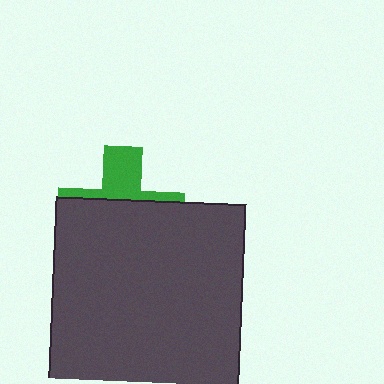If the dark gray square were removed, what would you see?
You would see the complete green cross.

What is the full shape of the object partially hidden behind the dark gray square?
The partially hidden object is a green cross.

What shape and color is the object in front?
The object in front is a dark gray square.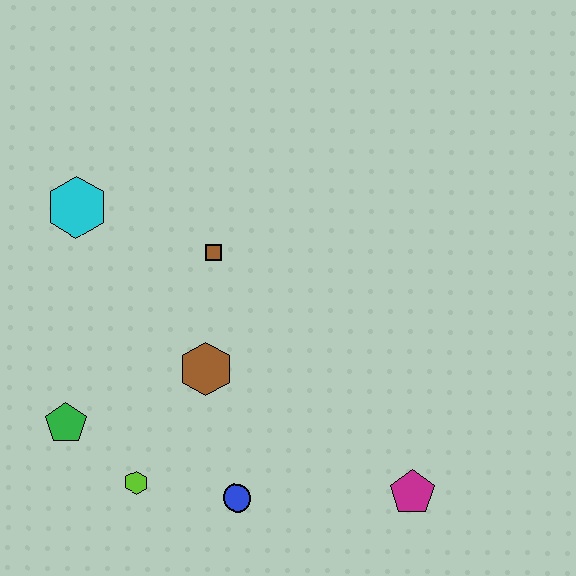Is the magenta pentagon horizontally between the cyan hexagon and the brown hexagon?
No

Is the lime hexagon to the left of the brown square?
Yes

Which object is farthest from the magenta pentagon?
The cyan hexagon is farthest from the magenta pentagon.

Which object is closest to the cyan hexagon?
The brown square is closest to the cyan hexagon.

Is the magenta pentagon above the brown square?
No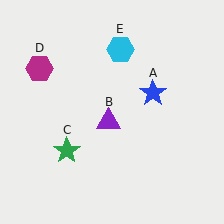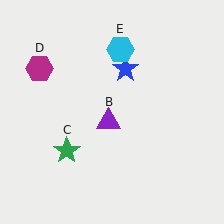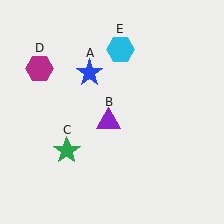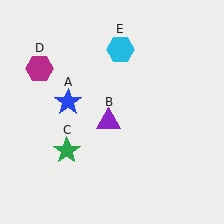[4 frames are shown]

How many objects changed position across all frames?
1 object changed position: blue star (object A).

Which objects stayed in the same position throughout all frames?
Purple triangle (object B) and green star (object C) and magenta hexagon (object D) and cyan hexagon (object E) remained stationary.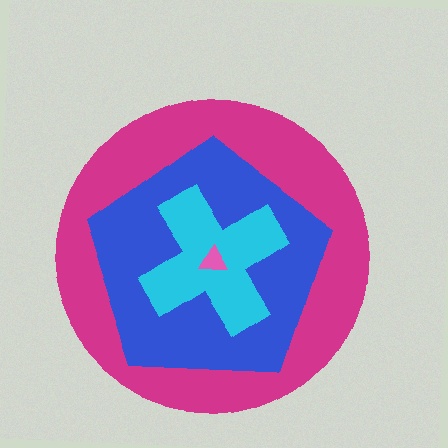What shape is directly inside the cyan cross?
The pink triangle.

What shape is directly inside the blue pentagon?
The cyan cross.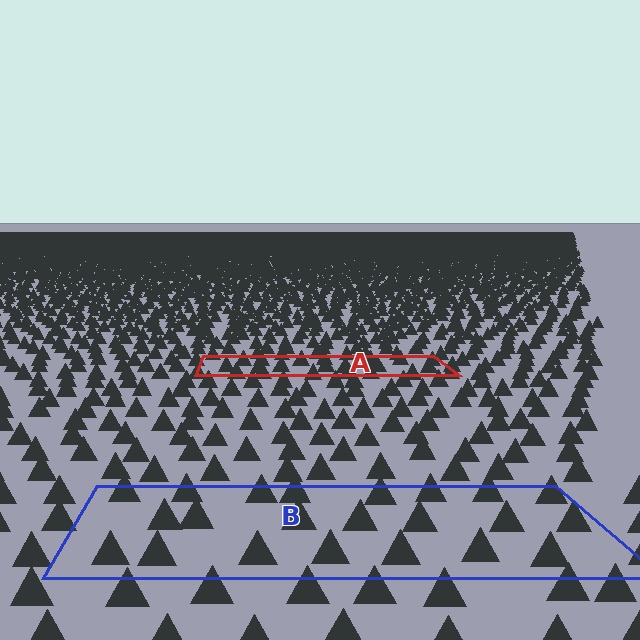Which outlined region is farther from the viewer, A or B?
Region A is farther from the viewer — the texture elements inside it appear smaller and more densely packed.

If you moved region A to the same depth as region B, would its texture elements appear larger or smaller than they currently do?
They would appear larger. At a closer depth, the same texture elements are projected at a bigger on-screen size.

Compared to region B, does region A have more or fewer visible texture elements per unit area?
Region A has more texture elements per unit area — they are packed more densely because it is farther away.